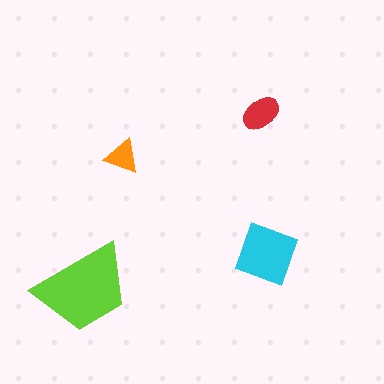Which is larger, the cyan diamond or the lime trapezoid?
The lime trapezoid.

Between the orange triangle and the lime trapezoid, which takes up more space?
The lime trapezoid.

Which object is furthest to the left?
The lime trapezoid is leftmost.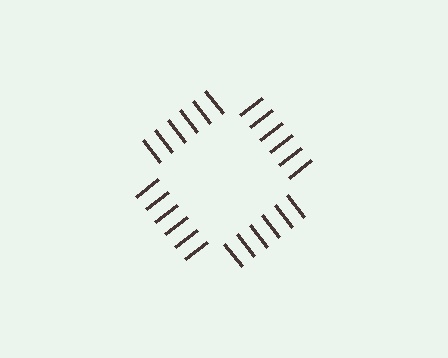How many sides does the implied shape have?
4 sides — the line-ends trace a square.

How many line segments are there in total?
24 — 6 along each of the 4 edges.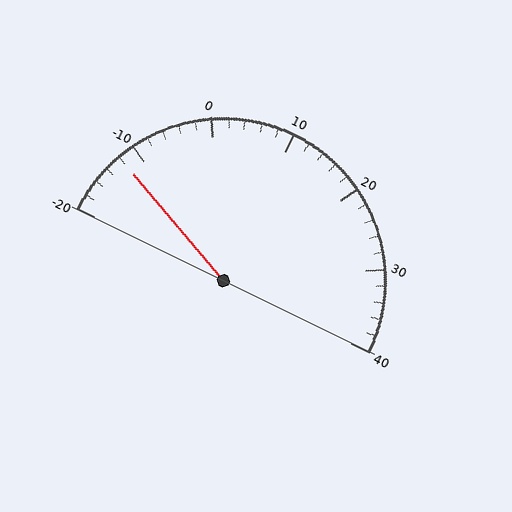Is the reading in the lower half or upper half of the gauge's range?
The reading is in the lower half of the range (-20 to 40).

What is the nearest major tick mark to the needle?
The nearest major tick mark is -10.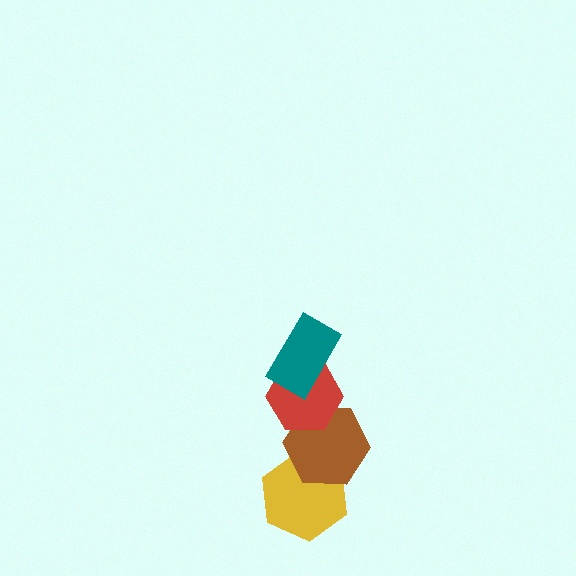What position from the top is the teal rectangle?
The teal rectangle is 1st from the top.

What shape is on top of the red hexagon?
The teal rectangle is on top of the red hexagon.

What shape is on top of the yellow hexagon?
The brown hexagon is on top of the yellow hexagon.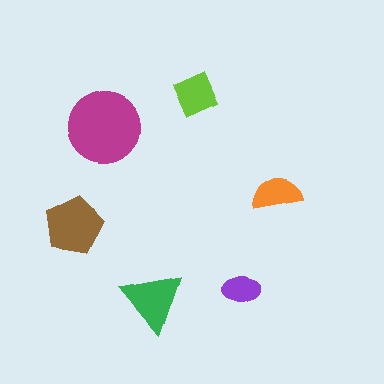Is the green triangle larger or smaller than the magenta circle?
Smaller.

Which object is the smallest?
The purple ellipse.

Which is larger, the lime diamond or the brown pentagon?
The brown pentagon.